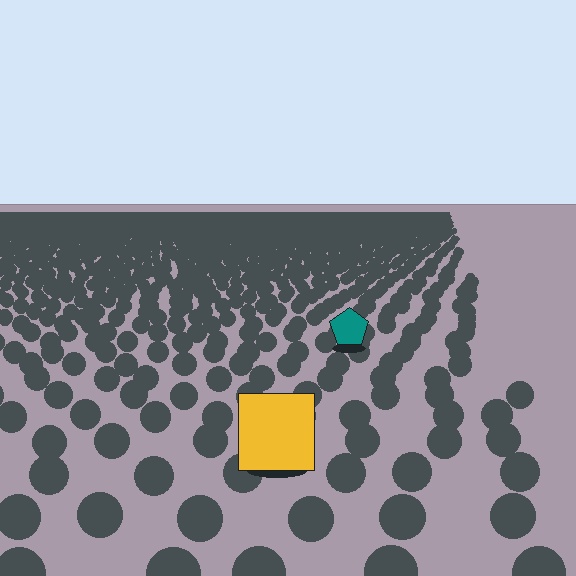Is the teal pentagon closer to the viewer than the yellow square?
No. The yellow square is closer — you can tell from the texture gradient: the ground texture is coarser near it.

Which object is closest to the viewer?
The yellow square is closest. The texture marks near it are larger and more spread out.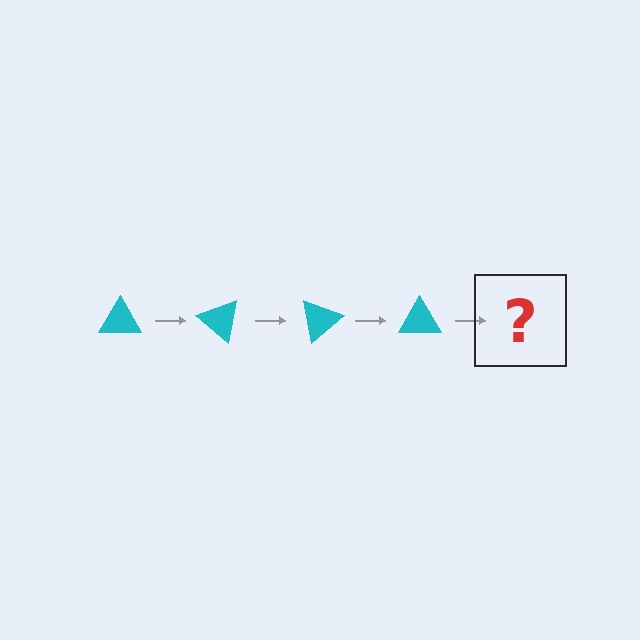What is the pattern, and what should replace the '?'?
The pattern is that the triangle rotates 40 degrees each step. The '?' should be a cyan triangle rotated 160 degrees.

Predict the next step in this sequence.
The next step is a cyan triangle rotated 160 degrees.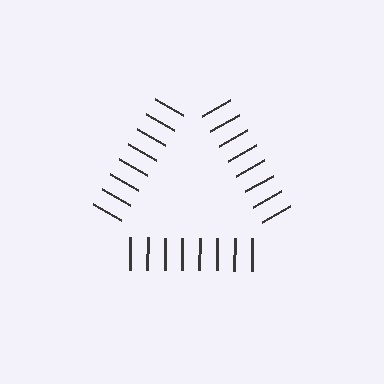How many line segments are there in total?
24 — 8 along each of the 3 edges.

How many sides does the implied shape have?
3 sides — the line-ends trace a triangle.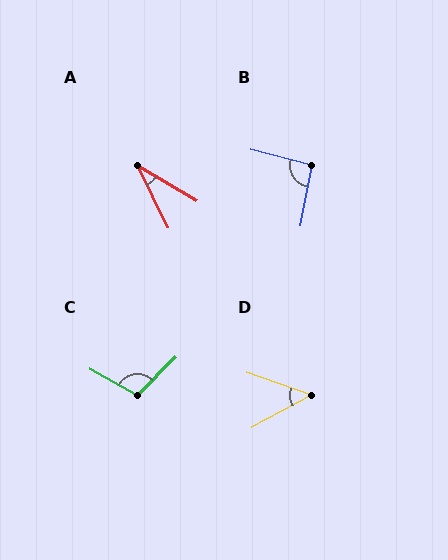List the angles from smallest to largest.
A (33°), D (48°), B (94°), C (106°).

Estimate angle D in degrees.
Approximately 48 degrees.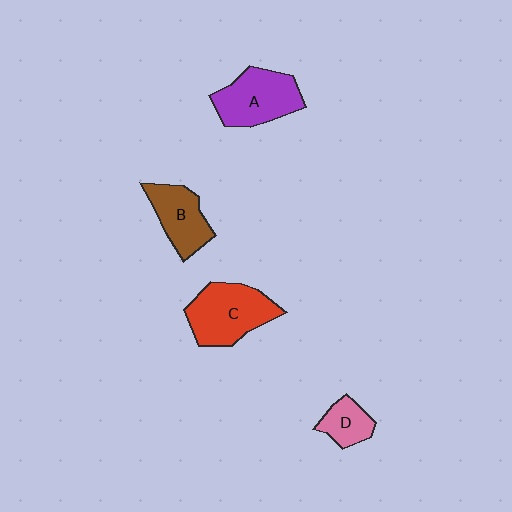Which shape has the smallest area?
Shape D (pink).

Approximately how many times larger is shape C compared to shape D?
Approximately 2.3 times.